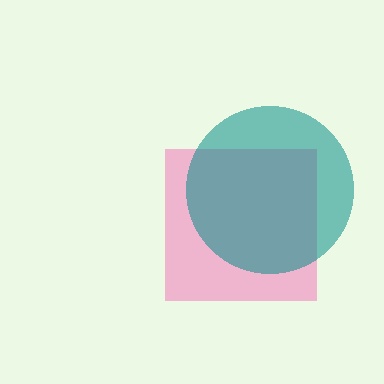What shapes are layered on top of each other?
The layered shapes are: a pink square, a teal circle.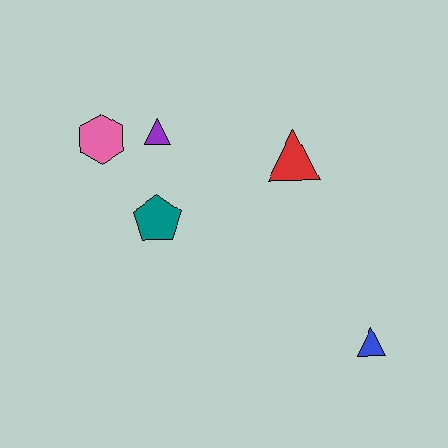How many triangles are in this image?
There are 3 triangles.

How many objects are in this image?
There are 5 objects.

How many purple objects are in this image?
There is 1 purple object.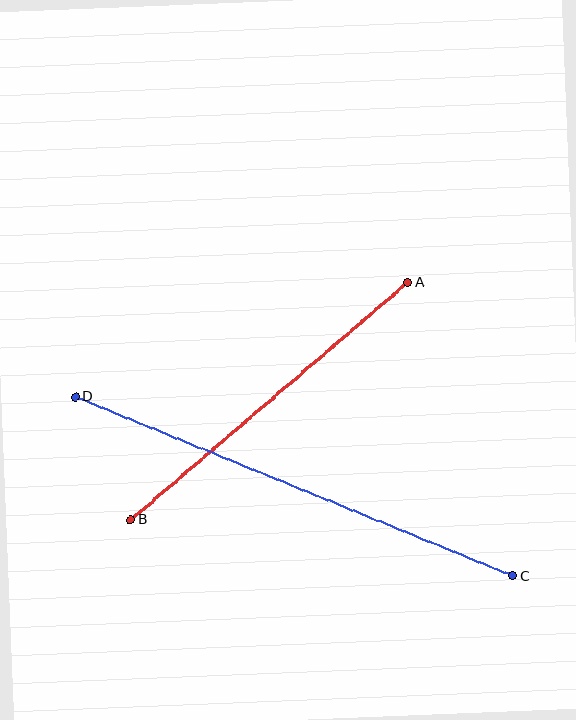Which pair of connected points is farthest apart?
Points C and D are farthest apart.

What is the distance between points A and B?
The distance is approximately 364 pixels.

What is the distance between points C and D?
The distance is approximately 472 pixels.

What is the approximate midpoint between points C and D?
The midpoint is at approximately (294, 486) pixels.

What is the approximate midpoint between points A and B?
The midpoint is at approximately (269, 401) pixels.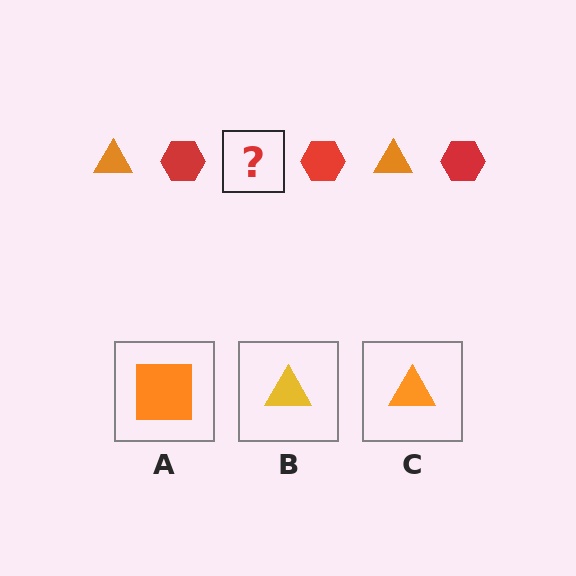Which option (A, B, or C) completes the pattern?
C.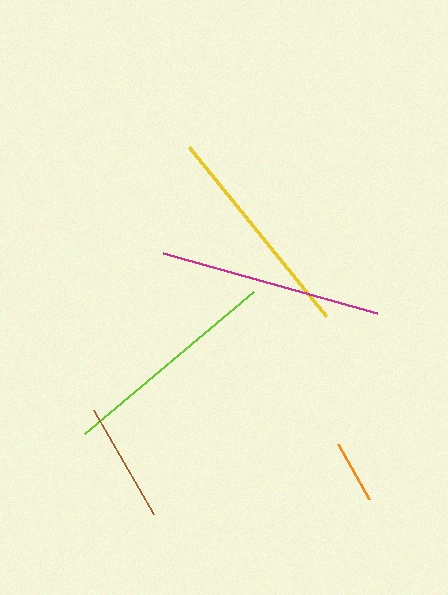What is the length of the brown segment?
The brown segment is approximately 120 pixels long.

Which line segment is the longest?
The magenta line is the longest at approximately 223 pixels.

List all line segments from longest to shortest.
From longest to shortest: magenta, lime, yellow, brown, orange.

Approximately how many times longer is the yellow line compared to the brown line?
The yellow line is approximately 1.8 times the length of the brown line.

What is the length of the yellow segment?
The yellow segment is approximately 217 pixels long.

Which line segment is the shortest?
The orange line is the shortest at approximately 63 pixels.